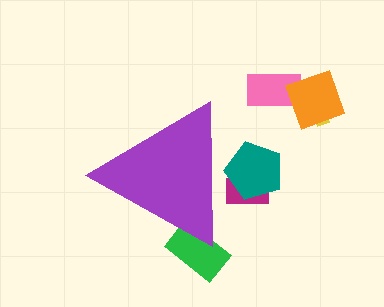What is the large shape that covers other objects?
A purple triangle.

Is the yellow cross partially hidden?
No, the yellow cross is fully visible.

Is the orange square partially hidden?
No, the orange square is fully visible.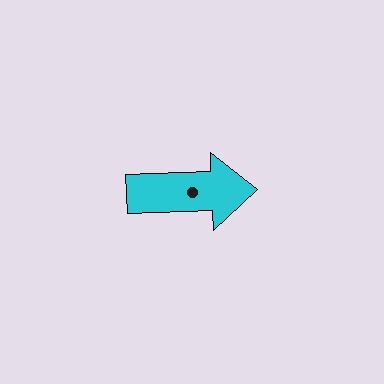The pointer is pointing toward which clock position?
Roughly 3 o'clock.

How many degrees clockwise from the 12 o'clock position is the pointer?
Approximately 88 degrees.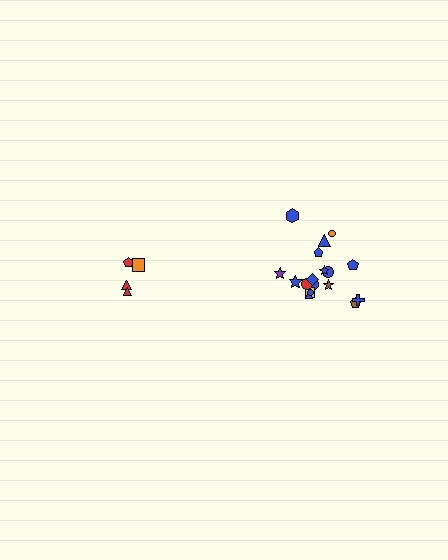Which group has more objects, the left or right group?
The right group.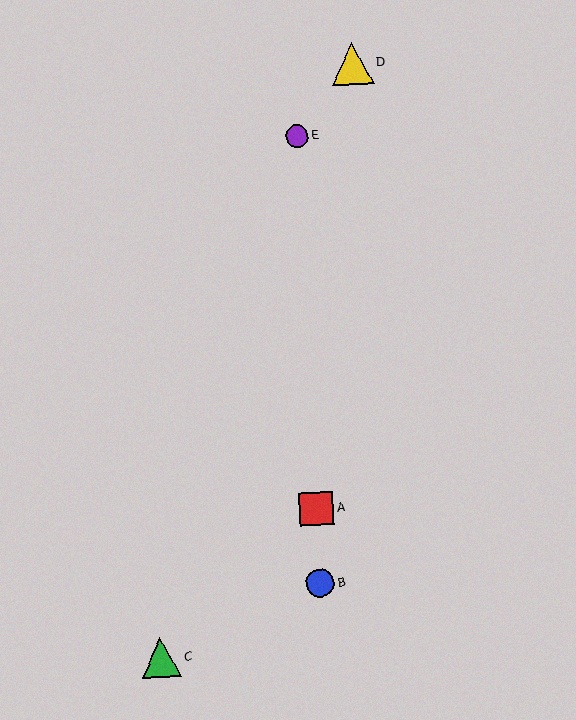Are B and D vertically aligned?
No, B is at x≈320 and D is at x≈352.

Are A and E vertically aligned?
Yes, both are at x≈316.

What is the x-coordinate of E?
Object E is at x≈297.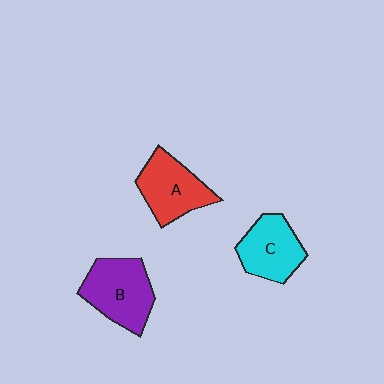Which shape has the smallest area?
Shape C (cyan).